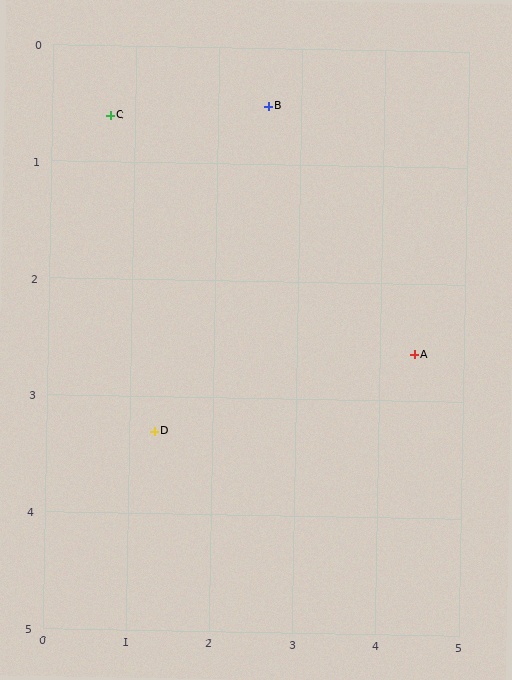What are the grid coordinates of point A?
Point A is at approximately (4.4, 2.6).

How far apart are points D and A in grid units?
Points D and A are about 3.2 grid units apart.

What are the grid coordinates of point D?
Point D is at approximately (1.3, 3.3).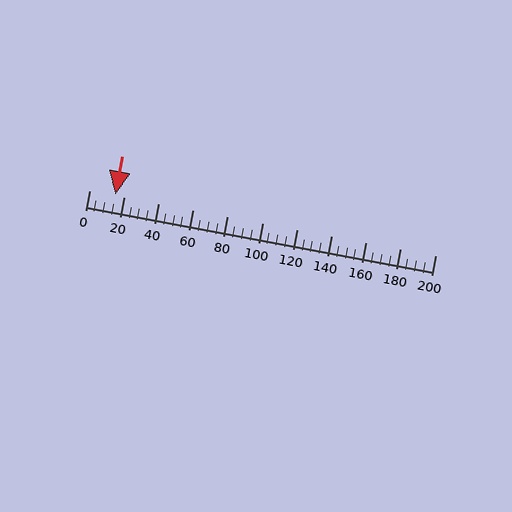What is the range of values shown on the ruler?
The ruler shows values from 0 to 200.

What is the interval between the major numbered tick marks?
The major tick marks are spaced 20 units apart.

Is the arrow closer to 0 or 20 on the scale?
The arrow is closer to 20.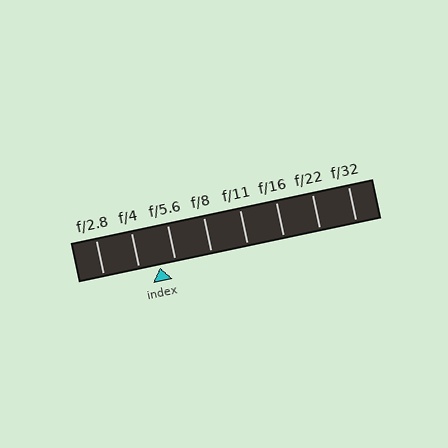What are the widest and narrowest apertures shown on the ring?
The widest aperture shown is f/2.8 and the narrowest is f/32.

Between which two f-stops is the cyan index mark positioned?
The index mark is between f/4 and f/5.6.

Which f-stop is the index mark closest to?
The index mark is closest to f/5.6.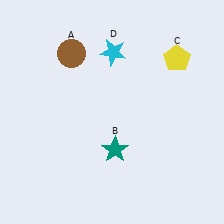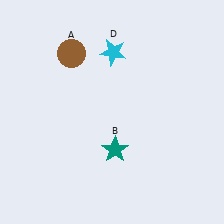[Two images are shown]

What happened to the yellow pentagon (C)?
The yellow pentagon (C) was removed in Image 2. It was in the top-right area of Image 1.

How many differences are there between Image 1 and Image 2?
There is 1 difference between the two images.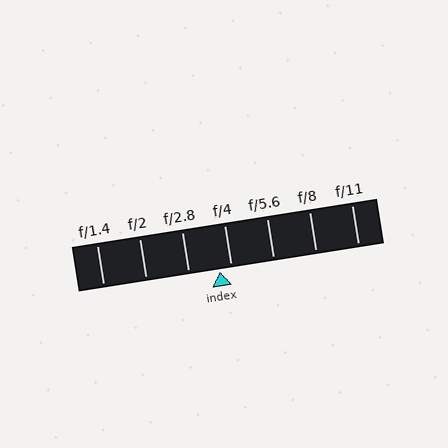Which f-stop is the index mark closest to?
The index mark is closest to f/4.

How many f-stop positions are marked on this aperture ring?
There are 7 f-stop positions marked.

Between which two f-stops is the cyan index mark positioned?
The index mark is between f/2.8 and f/4.